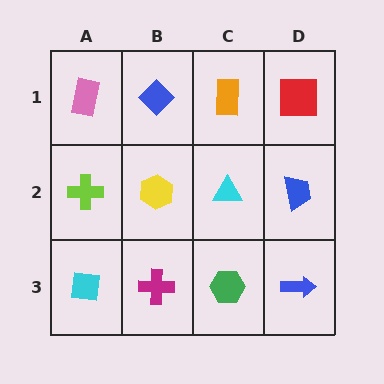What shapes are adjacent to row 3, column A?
A lime cross (row 2, column A), a magenta cross (row 3, column B).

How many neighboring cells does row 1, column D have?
2.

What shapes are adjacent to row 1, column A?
A lime cross (row 2, column A), a blue diamond (row 1, column B).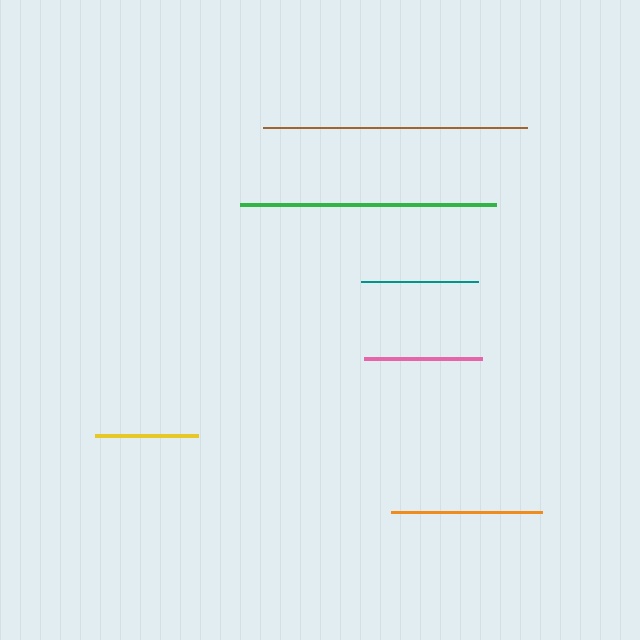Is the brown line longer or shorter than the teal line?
The brown line is longer than the teal line.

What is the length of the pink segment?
The pink segment is approximately 117 pixels long.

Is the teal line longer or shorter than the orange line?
The orange line is longer than the teal line.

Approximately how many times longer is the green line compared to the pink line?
The green line is approximately 2.2 times the length of the pink line.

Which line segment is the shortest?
The yellow line is the shortest at approximately 103 pixels.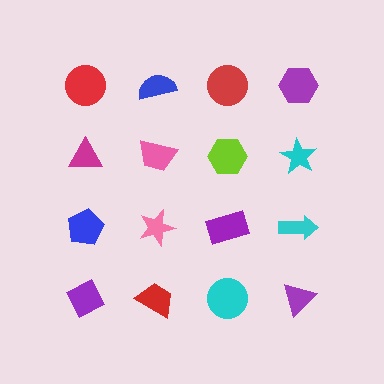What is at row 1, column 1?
A red circle.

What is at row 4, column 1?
A purple diamond.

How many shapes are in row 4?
4 shapes.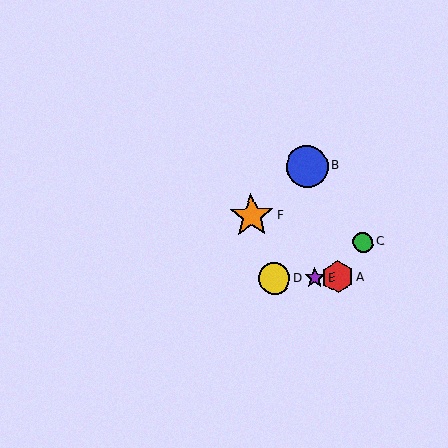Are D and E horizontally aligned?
Yes, both are at y≈278.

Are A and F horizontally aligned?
No, A is at y≈277 and F is at y≈216.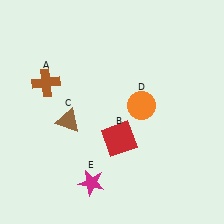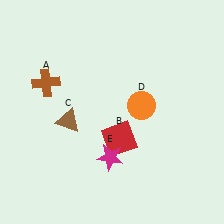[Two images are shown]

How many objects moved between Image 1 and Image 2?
1 object moved between the two images.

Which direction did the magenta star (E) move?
The magenta star (E) moved up.